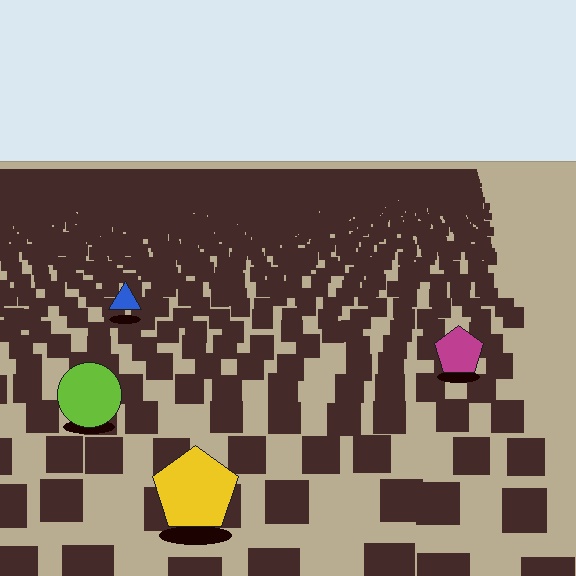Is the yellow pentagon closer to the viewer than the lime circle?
Yes. The yellow pentagon is closer — you can tell from the texture gradient: the ground texture is coarser near it.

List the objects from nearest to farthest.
From nearest to farthest: the yellow pentagon, the lime circle, the magenta pentagon, the blue triangle.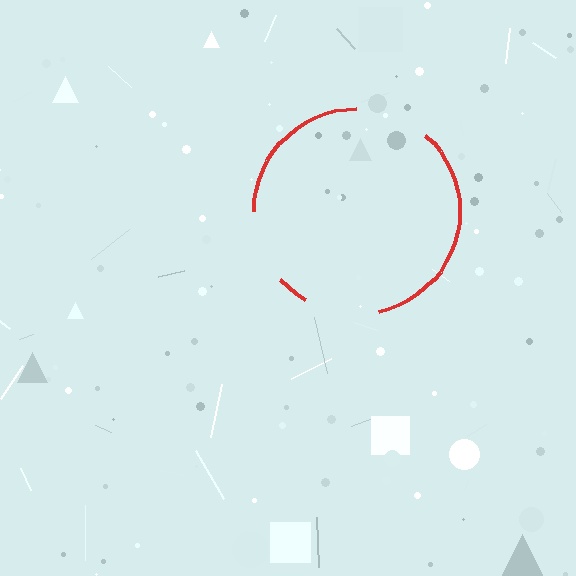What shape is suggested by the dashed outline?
The dashed outline suggests a circle.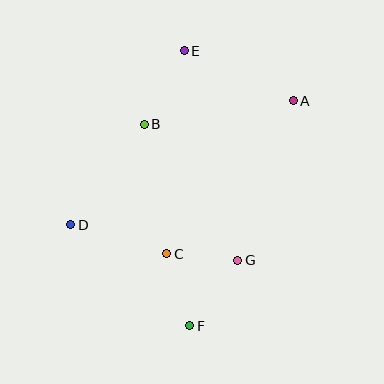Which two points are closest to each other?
Points C and G are closest to each other.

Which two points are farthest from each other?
Points E and F are farthest from each other.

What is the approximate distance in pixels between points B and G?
The distance between B and G is approximately 165 pixels.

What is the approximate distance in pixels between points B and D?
The distance between B and D is approximately 125 pixels.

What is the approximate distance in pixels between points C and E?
The distance between C and E is approximately 204 pixels.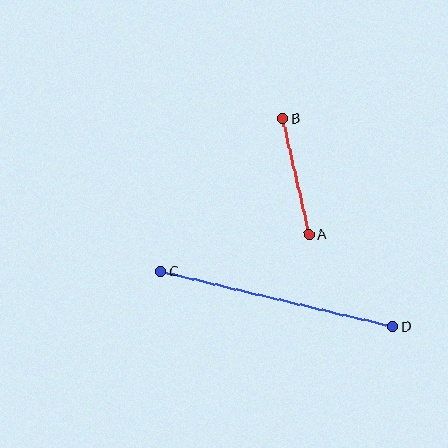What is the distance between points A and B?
The distance is approximately 119 pixels.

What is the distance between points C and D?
The distance is approximately 238 pixels.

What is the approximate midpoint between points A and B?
The midpoint is at approximately (296, 177) pixels.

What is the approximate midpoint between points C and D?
The midpoint is at approximately (277, 299) pixels.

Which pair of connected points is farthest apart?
Points C and D are farthest apart.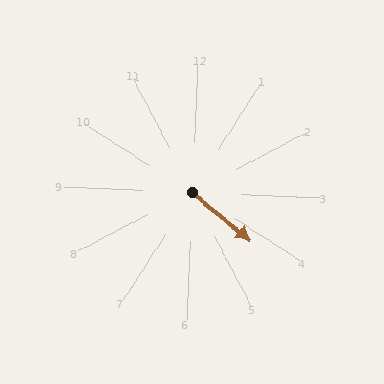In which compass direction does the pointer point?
Southeast.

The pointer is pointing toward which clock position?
Roughly 4 o'clock.